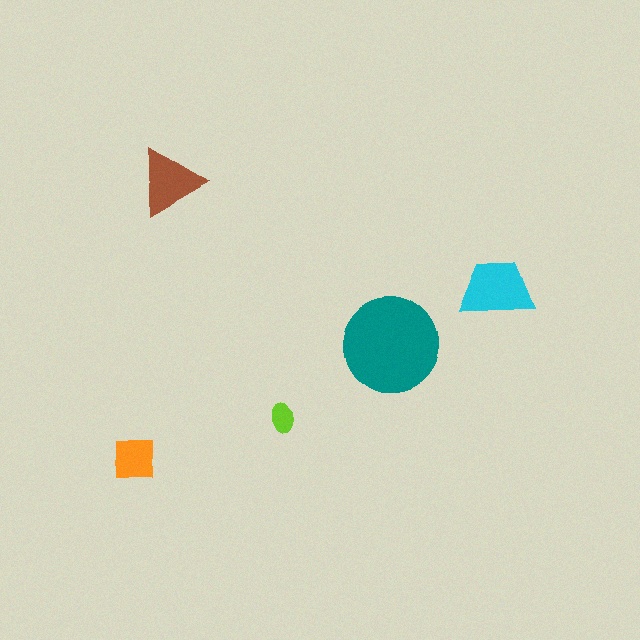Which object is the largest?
The teal circle.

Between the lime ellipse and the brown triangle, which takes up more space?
The brown triangle.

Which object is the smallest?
The lime ellipse.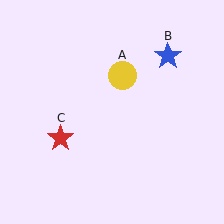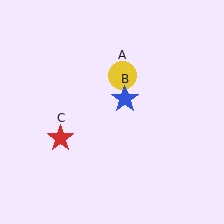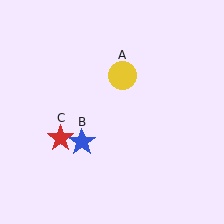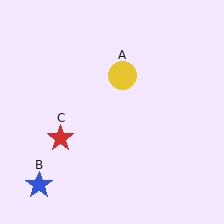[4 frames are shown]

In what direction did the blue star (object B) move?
The blue star (object B) moved down and to the left.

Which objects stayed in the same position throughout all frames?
Yellow circle (object A) and red star (object C) remained stationary.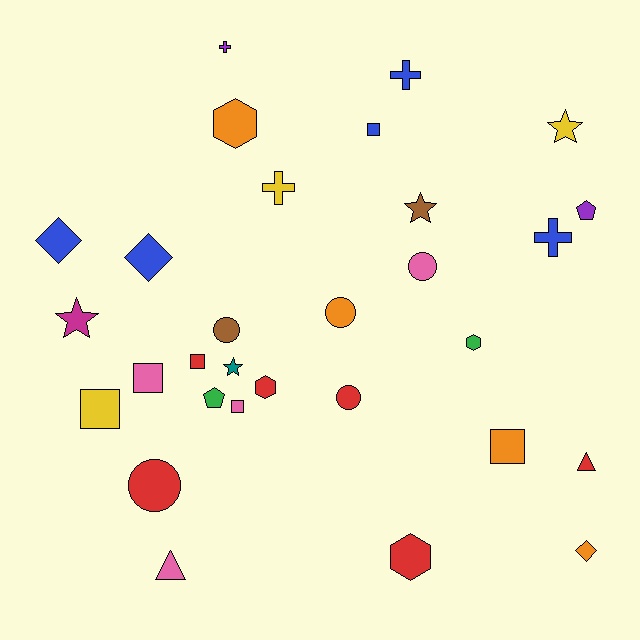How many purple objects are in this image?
There are 2 purple objects.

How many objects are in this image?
There are 30 objects.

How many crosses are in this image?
There are 4 crosses.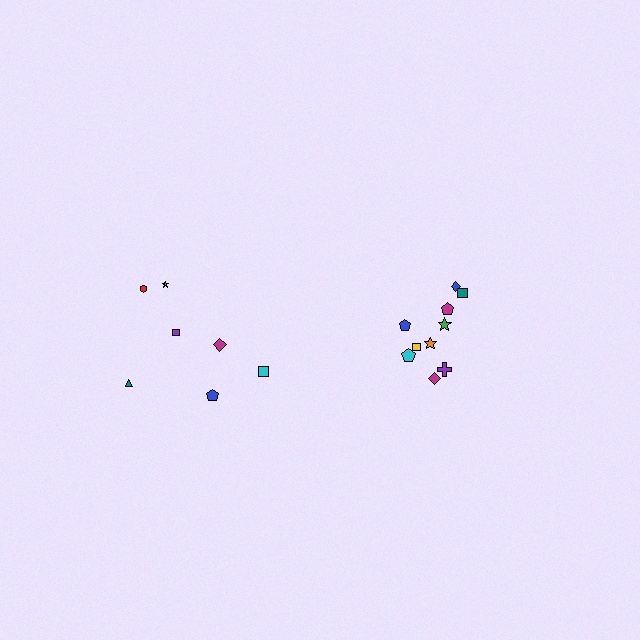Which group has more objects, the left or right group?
The right group.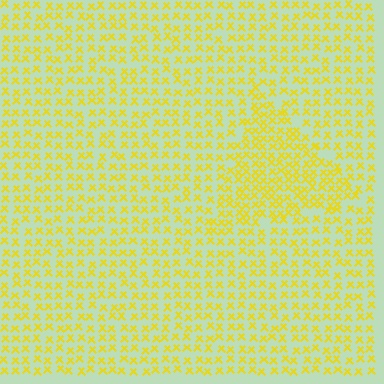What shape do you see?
I see a triangle.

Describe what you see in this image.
The image contains small yellow elements arranged at two different densities. A triangle-shaped region is visible where the elements are more densely packed than the surrounding area.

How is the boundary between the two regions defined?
The boundary is defined by a change in element density (approximately 1.6x ratio). All elements are the same color, size, and shape.